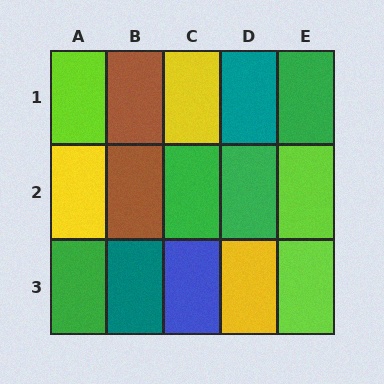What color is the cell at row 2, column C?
Green.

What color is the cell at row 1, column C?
Yellow.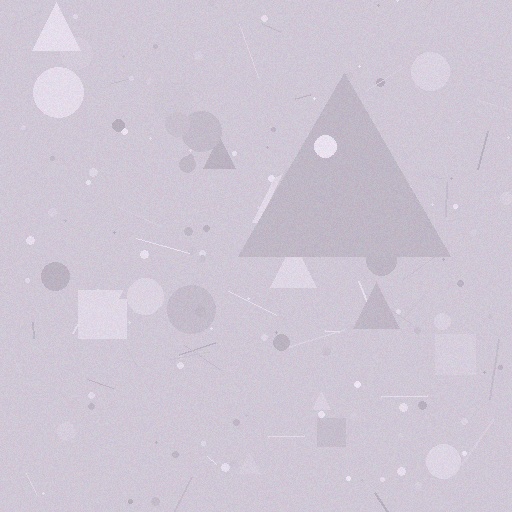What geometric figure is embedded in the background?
A triangle is embedded in the background.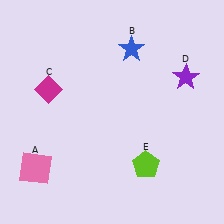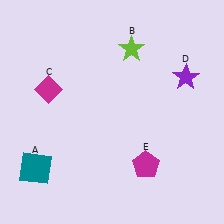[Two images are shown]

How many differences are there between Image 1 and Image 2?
There are 3 differences between the two images.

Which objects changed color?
A changed from pink to teal. B changed from blue to lime. E changed from lime to magenta.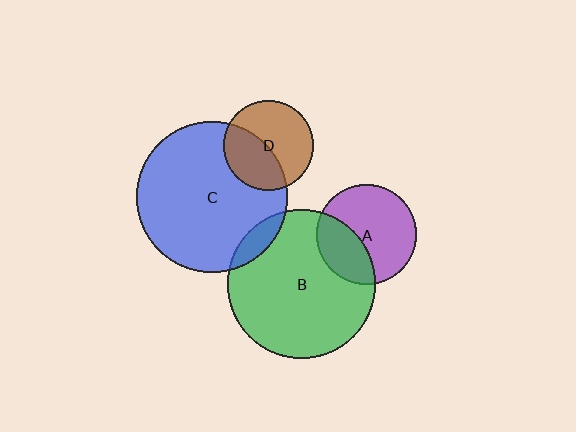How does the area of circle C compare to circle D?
Approximately 2.8 times.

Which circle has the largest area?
Circle C (blue).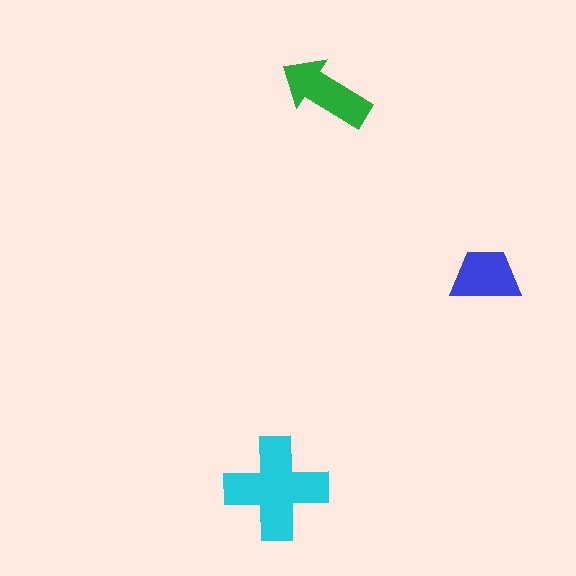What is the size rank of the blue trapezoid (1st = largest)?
3rd.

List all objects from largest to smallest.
The cyan cross, the green arrow, the blue trapezoid.